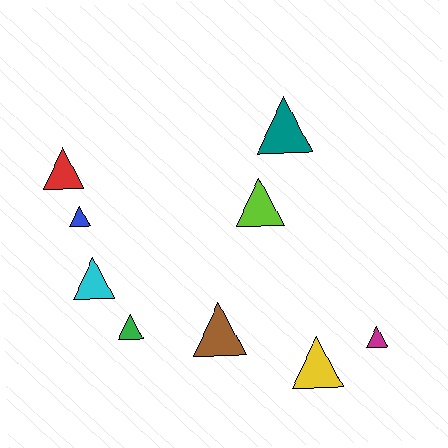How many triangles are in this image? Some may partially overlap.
There are 9 triangles.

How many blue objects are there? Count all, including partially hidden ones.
There is 1 blue object.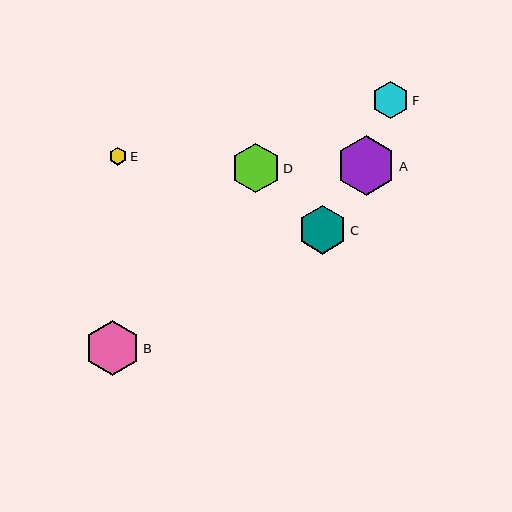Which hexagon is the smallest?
Hexagon E is the smallest with a size of approximately 18 pixels.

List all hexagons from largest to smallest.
From largest to smallest: A, B, D, C, F, E.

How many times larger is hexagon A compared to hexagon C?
Hexagon A is approximately 1.2 times the size of hexagon C.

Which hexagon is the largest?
Hexagon A is the largest with a size of approximately 59 pixels.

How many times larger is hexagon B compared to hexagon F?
Hexagon B is approximately 1.5 times the size of hexagon F.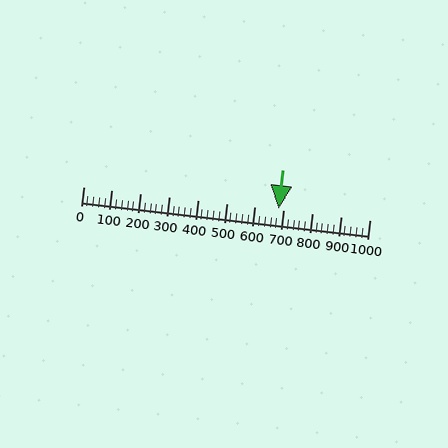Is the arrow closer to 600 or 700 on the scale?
The arrow is closer to 700.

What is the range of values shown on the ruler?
The ruler shows values from 0 to 1000.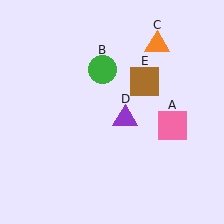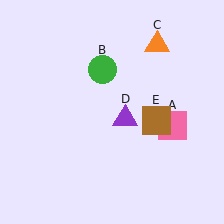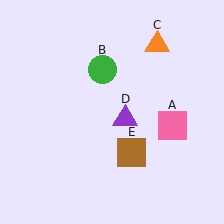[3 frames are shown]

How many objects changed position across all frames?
1 object changed position: brown square (object E).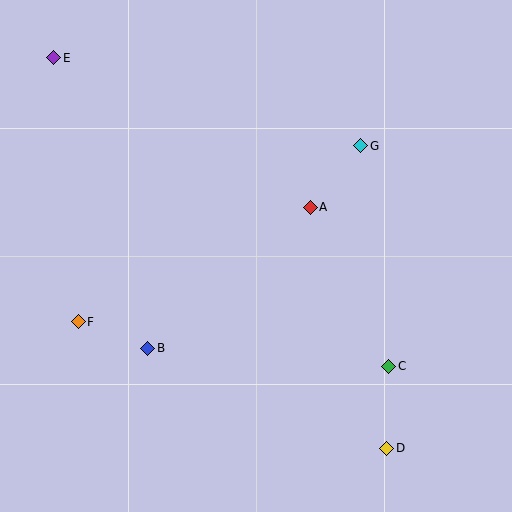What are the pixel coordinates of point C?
Point C is at (389, 366).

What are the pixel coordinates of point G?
Point G is at (361, 146).